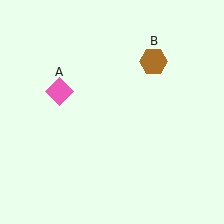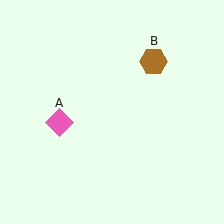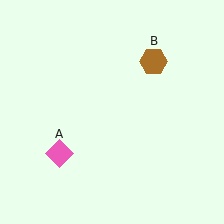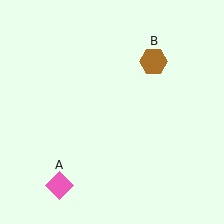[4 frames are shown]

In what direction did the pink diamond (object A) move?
The pink diamond (object A) moved down.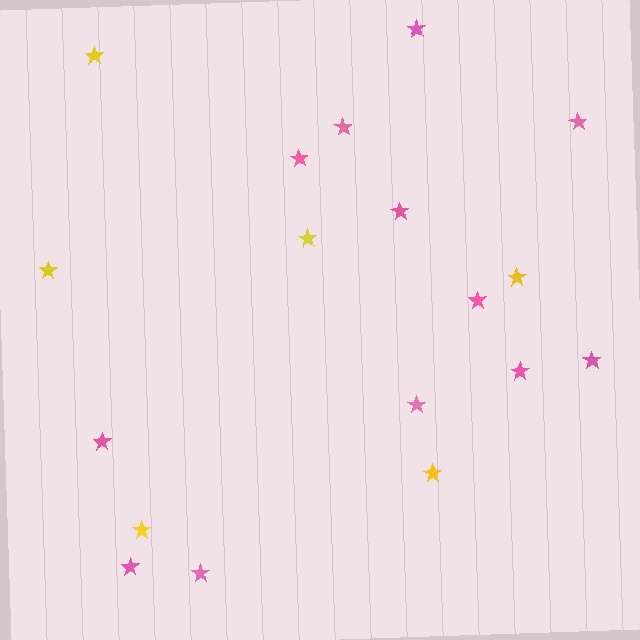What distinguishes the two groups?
There are 2 groups: one group of pink stars (12) and one group of yellow stars (6).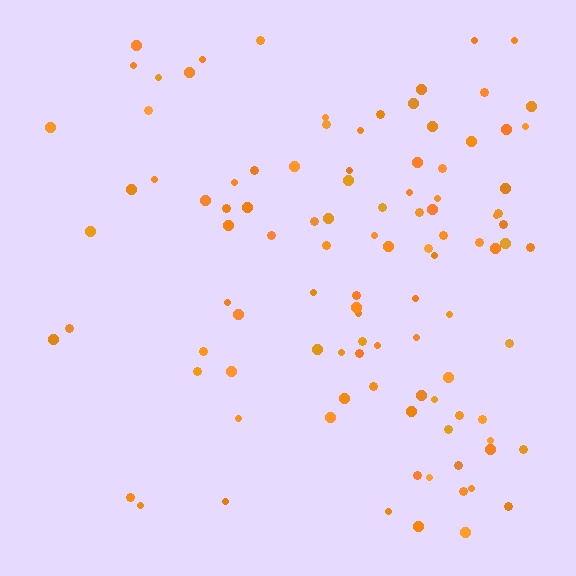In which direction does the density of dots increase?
From left to right, with the right side densest.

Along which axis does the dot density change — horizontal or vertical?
Horizontal.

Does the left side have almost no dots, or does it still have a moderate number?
Still a moderate number, just noticeably fewer than the right.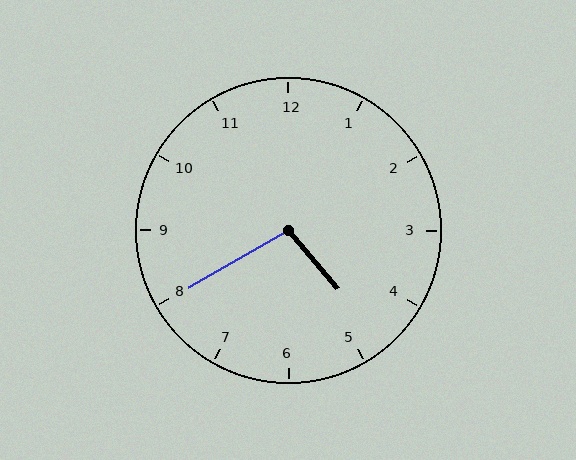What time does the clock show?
4:40.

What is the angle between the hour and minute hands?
Approximately 100 degrees.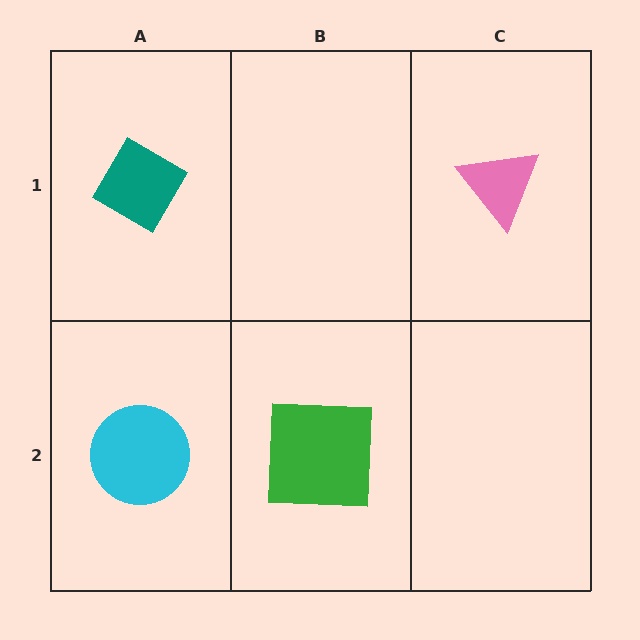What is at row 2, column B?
A green square.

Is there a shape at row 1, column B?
No, that cell is empty.